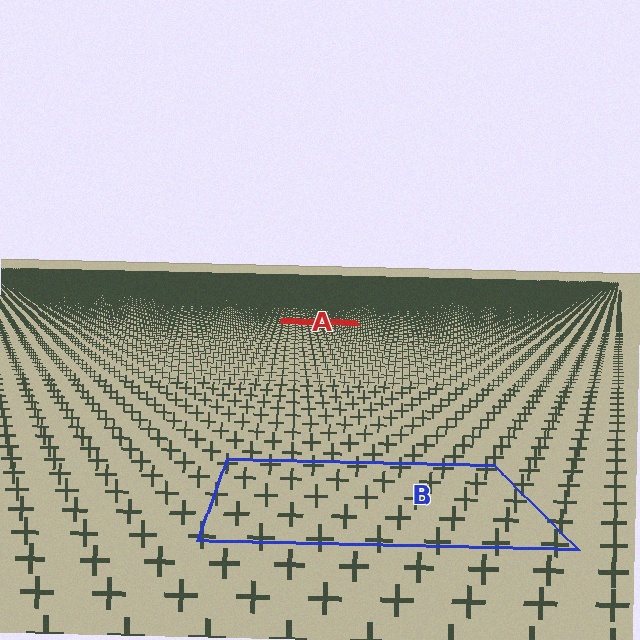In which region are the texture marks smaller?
The texture marks are smaller in region A, because it is farther away.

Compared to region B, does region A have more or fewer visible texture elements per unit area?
Region A has more texture elements per unit area — they are packed more densely because it is farther away.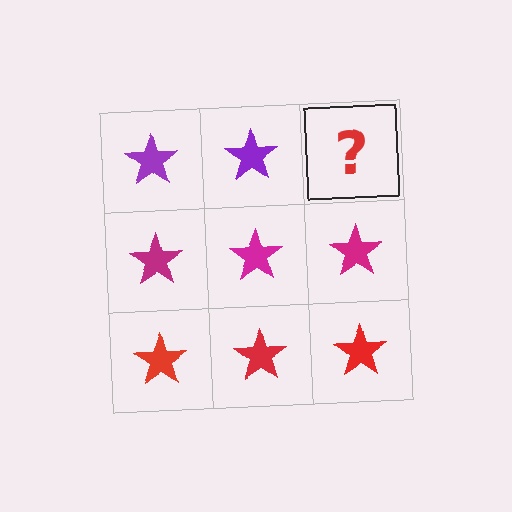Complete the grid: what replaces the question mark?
The question mark should be replaced with a purple star.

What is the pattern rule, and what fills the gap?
The rule is that each row has a consistent color. The gap should be filled with a purple star.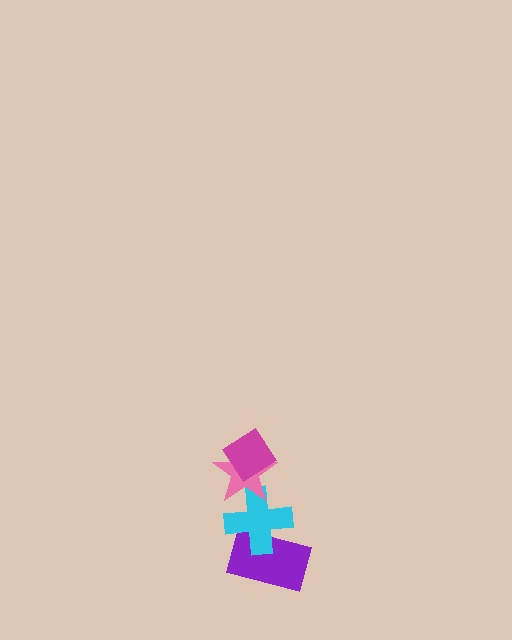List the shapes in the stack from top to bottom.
From top to bottom: the magenta diamond, the pink star, the cyan cross, the purple rectangle.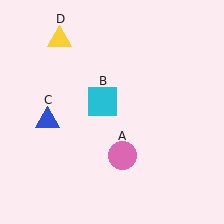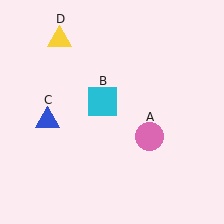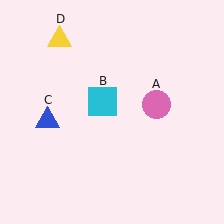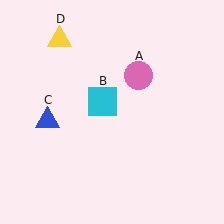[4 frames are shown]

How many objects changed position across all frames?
1 object changed position: pink circle (object A).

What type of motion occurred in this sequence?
The pink circle (object A) rotated counterclockwise around the center of the scene.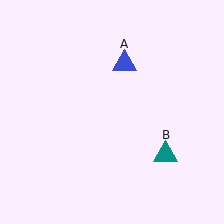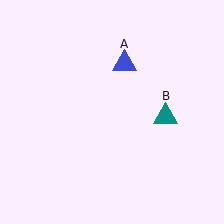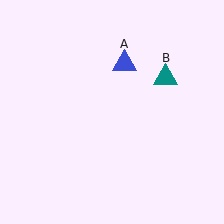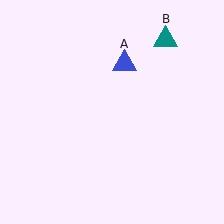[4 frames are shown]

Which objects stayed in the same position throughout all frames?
Blue triangle (object A) remained stationary.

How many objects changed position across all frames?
1 object changed position: teal triangle (object B).